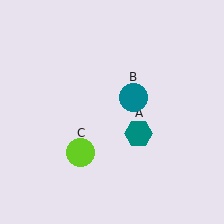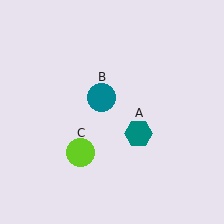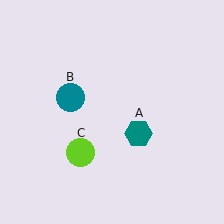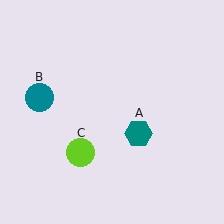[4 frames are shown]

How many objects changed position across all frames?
1 object changed position: teal circle (object B).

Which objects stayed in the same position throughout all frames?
Teal hexagon (object A) and lime circle (object C) remained stationary.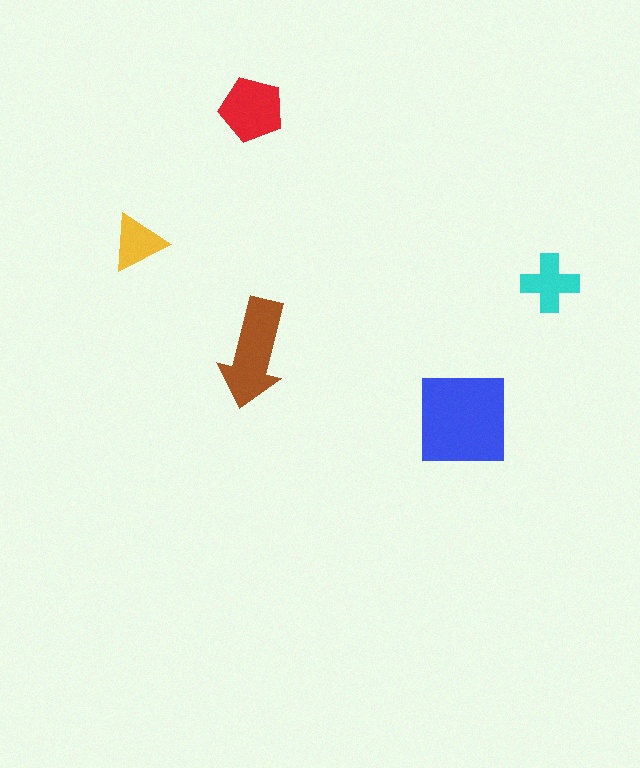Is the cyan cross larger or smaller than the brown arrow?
Smaller.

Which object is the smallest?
The yellow triangle.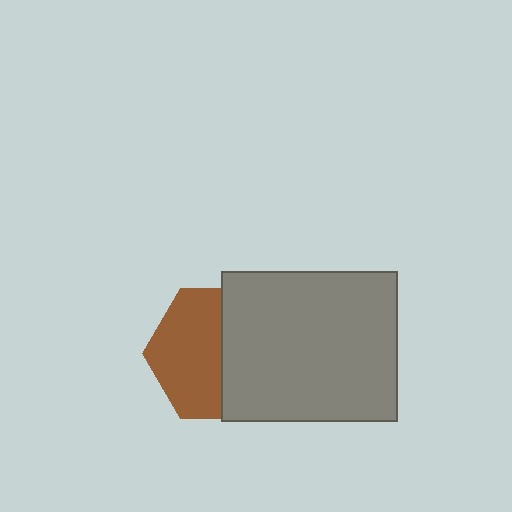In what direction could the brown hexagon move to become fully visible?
The brown hexagon could move left. That would shift it out from behind the gray rectangle entirely.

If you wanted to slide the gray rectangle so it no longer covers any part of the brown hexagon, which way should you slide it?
Slide it right — that is the most direct way to separate the two shapes.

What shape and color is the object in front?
The object in front is a gray rectangle.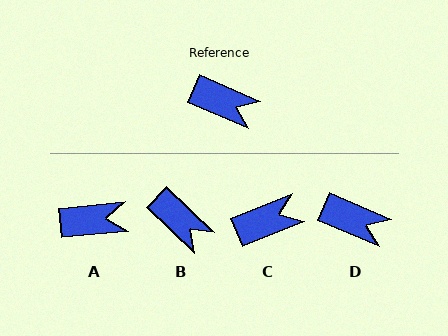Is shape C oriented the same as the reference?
No, it is off by about 46 degrees.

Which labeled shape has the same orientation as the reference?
D.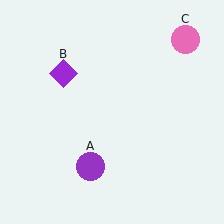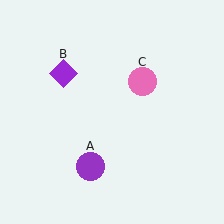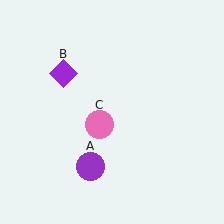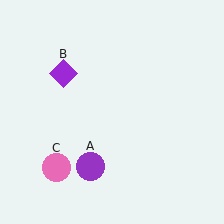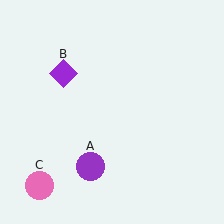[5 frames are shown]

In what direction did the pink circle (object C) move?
The pink circle (object C) moved down and to the left.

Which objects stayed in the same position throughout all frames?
Purple circle (object A) and purple diamond (object B) remained stationary.